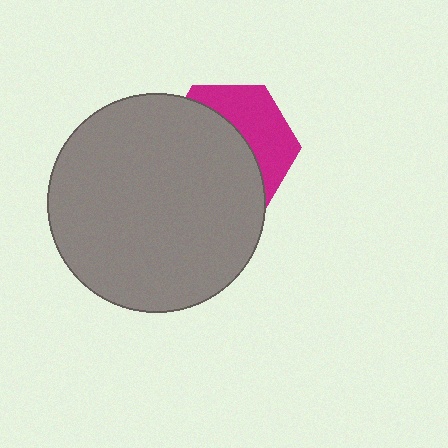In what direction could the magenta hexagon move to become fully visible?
The magenta hexagon could move toward the upper-right. That would shift it out from behind the gray circle entirely.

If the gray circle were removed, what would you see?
You would see the complete magenta hexagon.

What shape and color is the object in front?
The object in front is a gray circle.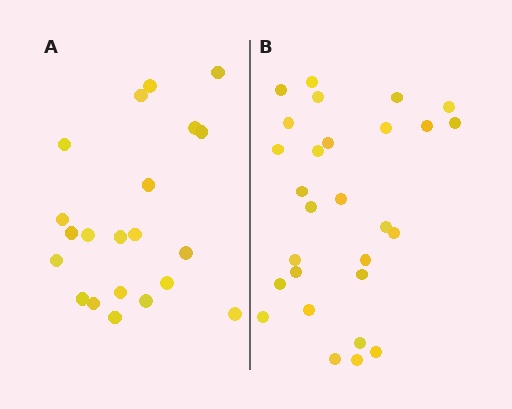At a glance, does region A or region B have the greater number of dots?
Region B (the right region) has more dots.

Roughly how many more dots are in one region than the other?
Region B has roughly 8 or so more dots than region A.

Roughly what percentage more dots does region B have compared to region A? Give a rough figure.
About 35% more.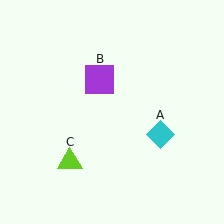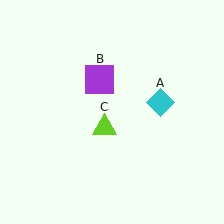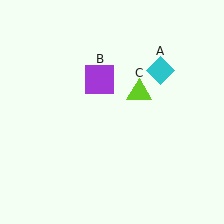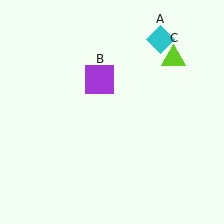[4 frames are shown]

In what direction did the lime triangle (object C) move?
The lime triangle (object C) moved up and to the right.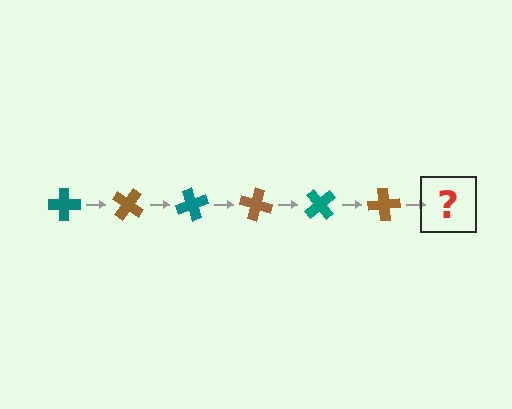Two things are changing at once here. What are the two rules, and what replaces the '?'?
The two rules are that it rotates 35 degrees each step and the color cycles through teal and brown. The '?' should be a teal cross, rotated 210 degrees from the start.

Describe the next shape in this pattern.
It should be a teal cross, rotated 210 degrees from the start.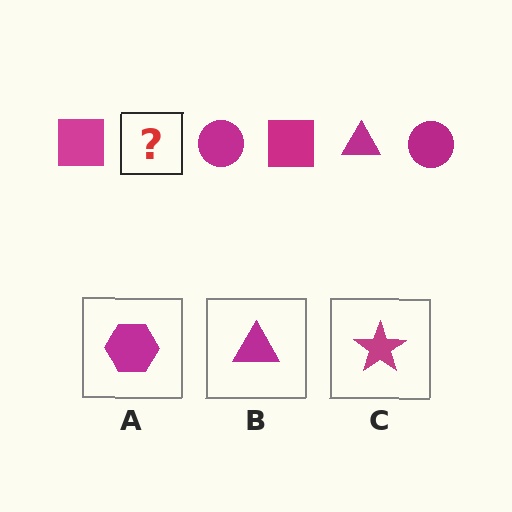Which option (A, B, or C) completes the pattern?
B.